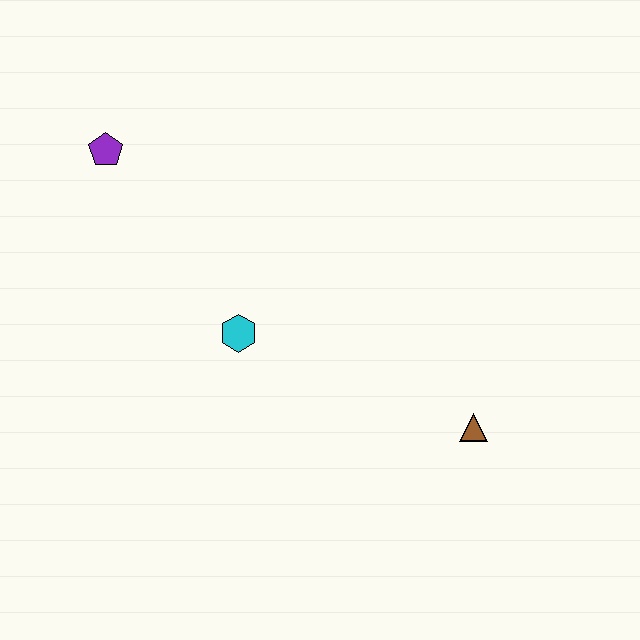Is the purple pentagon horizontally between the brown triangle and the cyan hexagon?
No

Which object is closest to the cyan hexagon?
The purple pentagon is closest to the cyan hexagon.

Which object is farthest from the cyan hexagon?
The brown triangle is farthest from the cyan hexagon.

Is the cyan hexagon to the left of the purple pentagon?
No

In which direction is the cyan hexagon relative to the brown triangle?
The cyan hexagon is to the left of the brown triangle.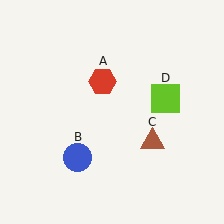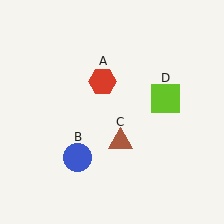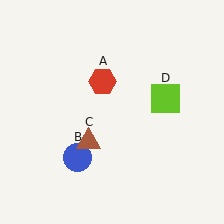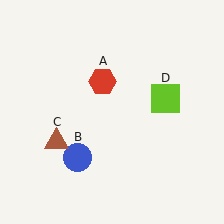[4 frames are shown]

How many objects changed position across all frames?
1 object changed position: brown triangle (object C).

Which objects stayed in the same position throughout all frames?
Red hexagon (object A) and blue circle (object B) and lime square (object D) remained stationary.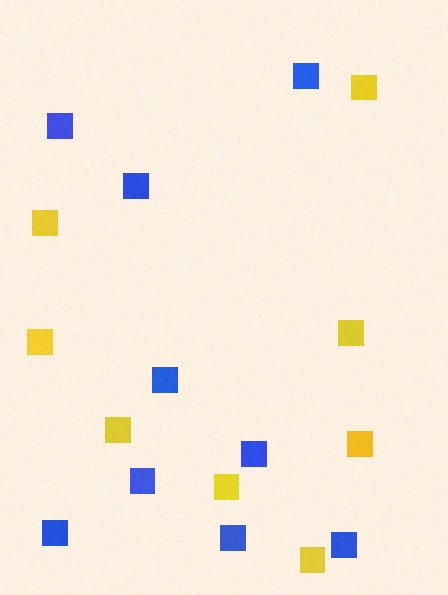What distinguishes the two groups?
There are 2 groups: one group of blue squares (9) and one group of yellow squares (8).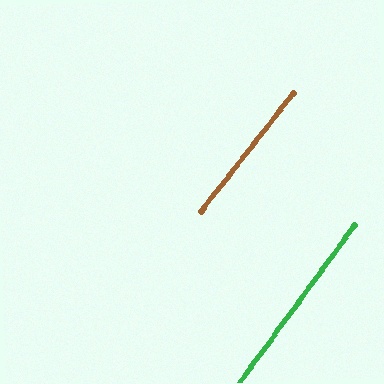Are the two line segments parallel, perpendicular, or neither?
Parallel — their directions differ by only 2.0°.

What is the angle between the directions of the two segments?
Approximately 2 degrees.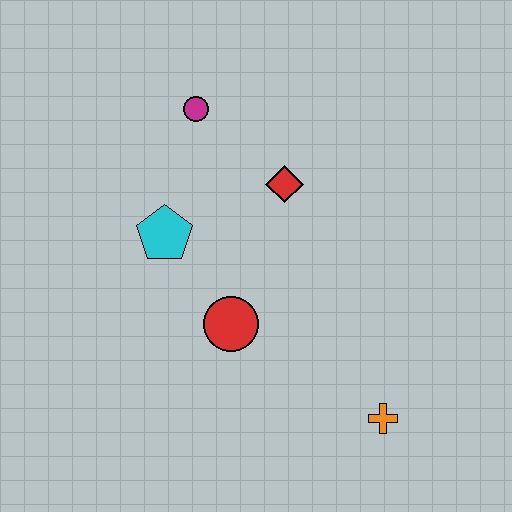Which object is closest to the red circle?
The cyan pentagon is closest to the red circle.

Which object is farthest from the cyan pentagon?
The orange cross is farthest from the cyan pentagon.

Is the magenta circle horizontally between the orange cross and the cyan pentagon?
Yes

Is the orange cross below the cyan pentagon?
Yes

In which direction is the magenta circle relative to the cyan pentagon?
The magenta circle is above the cyan pentagon.